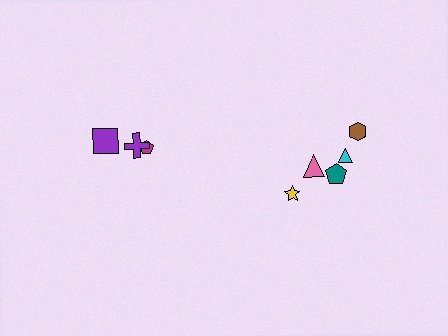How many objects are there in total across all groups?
There are 8 objects.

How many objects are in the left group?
There are 3 objects.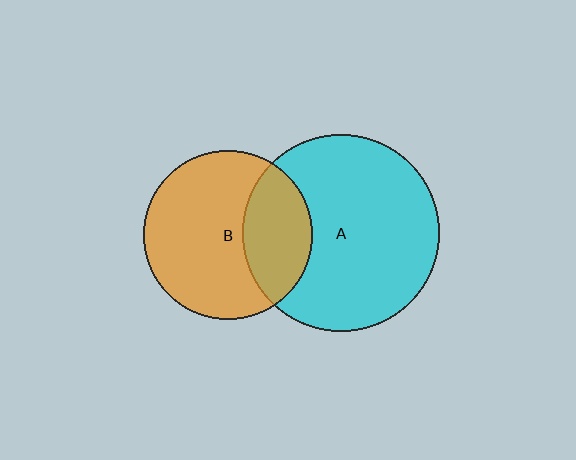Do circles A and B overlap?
Yes.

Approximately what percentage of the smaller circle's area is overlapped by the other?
Approximately 30%.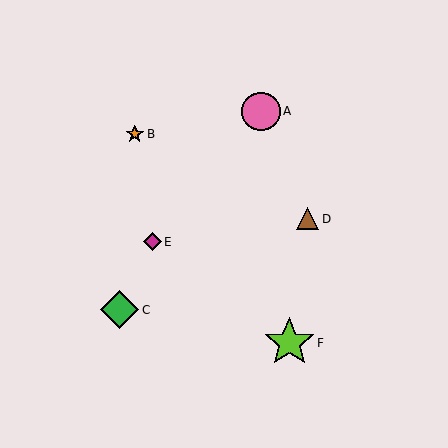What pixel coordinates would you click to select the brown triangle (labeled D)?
Click at (307, 219) to select the brown triangle D.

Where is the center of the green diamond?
The center of the green diamond is at (120, 310).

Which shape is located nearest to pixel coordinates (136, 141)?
The orange star (labeled B) at (135, 134) is nearest to that location.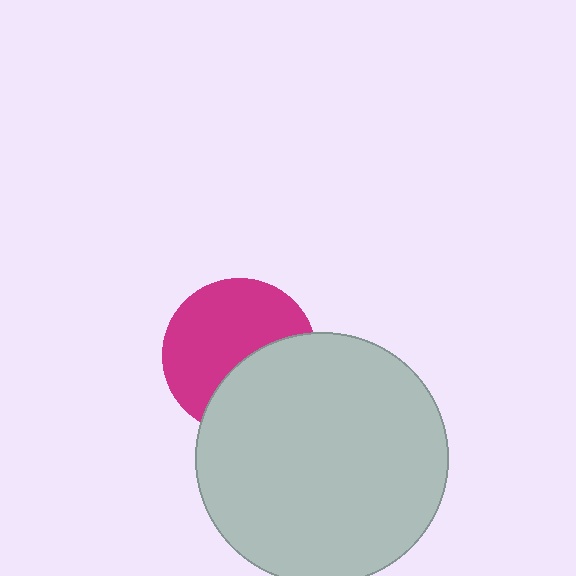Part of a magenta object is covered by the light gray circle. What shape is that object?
It is a circle.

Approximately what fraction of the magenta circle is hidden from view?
Roughly 39% of the magenta circle is hidden behind the light gray circle.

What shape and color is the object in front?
The object in front is a light gray circle.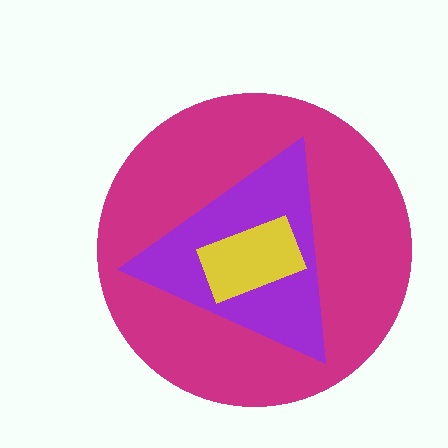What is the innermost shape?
The yellow rectangle.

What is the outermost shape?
The magenta circle.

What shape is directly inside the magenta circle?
The purple triangle.